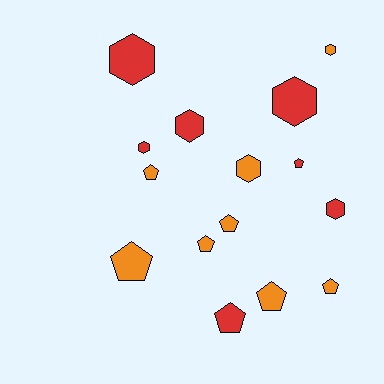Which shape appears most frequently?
Pentagon, with 8 objects.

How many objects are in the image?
There are 15 objects.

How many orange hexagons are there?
There are 2 orange hexagons.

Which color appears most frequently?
Orange, with 8 objects.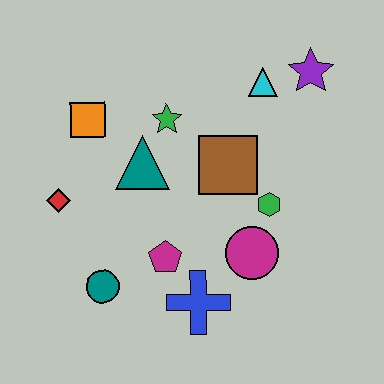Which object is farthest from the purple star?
The teal circle is farthest from the purple star.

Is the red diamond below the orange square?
Yes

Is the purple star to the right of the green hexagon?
Yes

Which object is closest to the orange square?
The teal triangle is closest to the orange square.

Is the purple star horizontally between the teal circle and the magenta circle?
No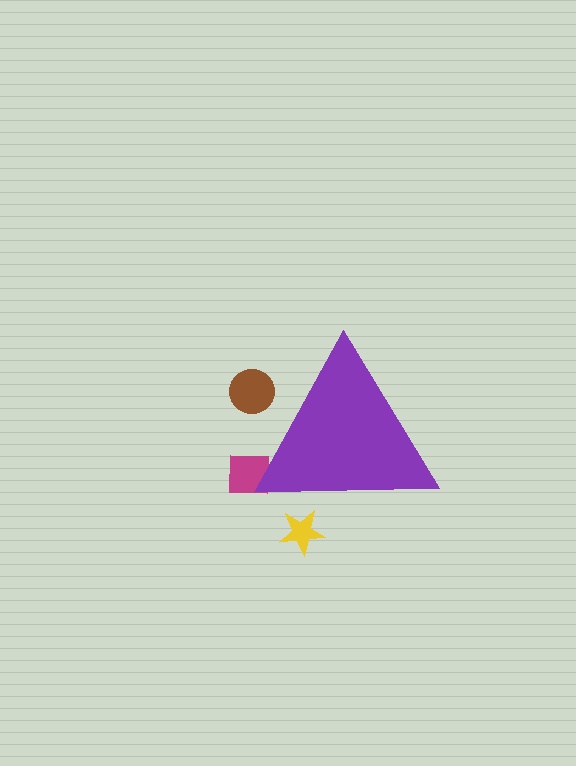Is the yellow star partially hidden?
Yes, the yellow star is partially hidden behind the purple triangle.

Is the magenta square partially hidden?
Yes, the magenta square is partially hidden behind the purple triangle.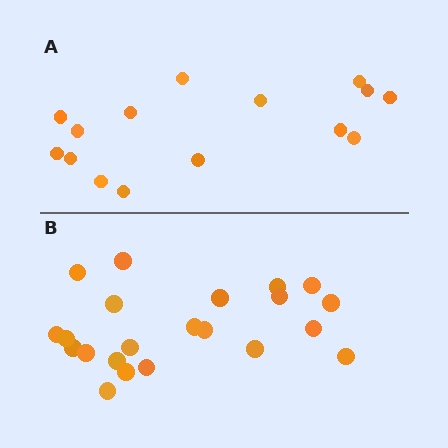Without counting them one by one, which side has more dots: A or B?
Region B (the bottom region) has more dots.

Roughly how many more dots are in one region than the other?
Region B has roughly 8 or so more dots than region A.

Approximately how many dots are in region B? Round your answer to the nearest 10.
About 20 dots. (The exact count is 22, which rounds to 20.)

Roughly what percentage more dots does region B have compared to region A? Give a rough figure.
About 45% more.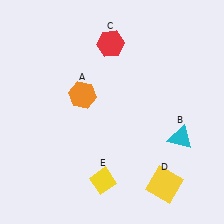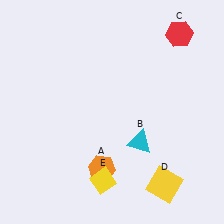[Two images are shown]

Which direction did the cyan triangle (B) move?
The cyan triangle (B) moved left.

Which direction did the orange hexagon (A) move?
The orange hexagon (A) moved down.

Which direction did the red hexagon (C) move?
The red hexagon (C) moved right.